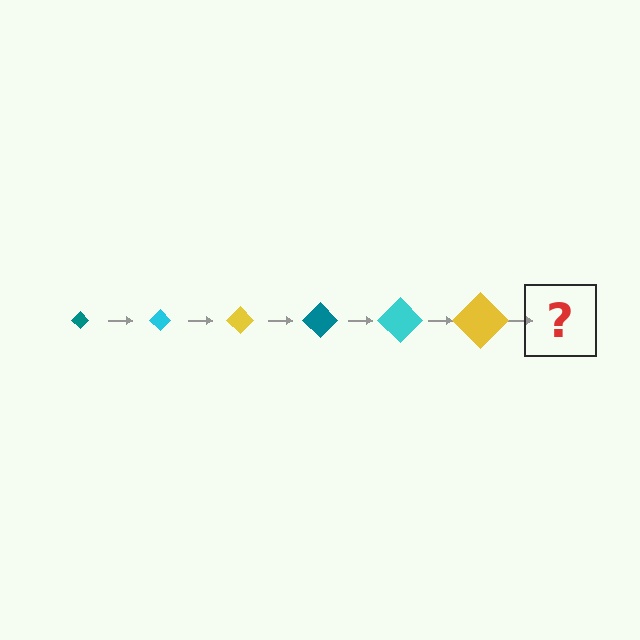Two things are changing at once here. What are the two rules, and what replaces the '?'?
The two rules are that the diamond grows larger each step and the color cycles through teal, cyan, and yellow. The '?' should be a teal diamond, larger than the previous one.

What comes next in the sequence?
The next element should be a teal diamond, larger than the previous one.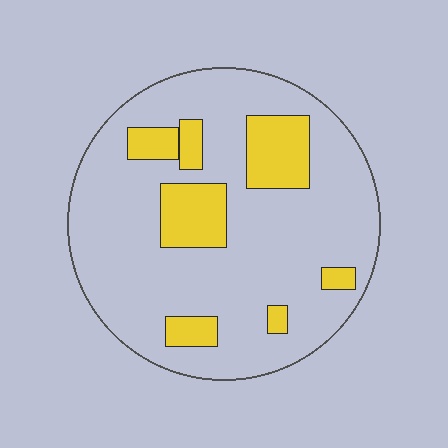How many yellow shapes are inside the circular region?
7.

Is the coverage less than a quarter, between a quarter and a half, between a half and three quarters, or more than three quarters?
Less than a quarter.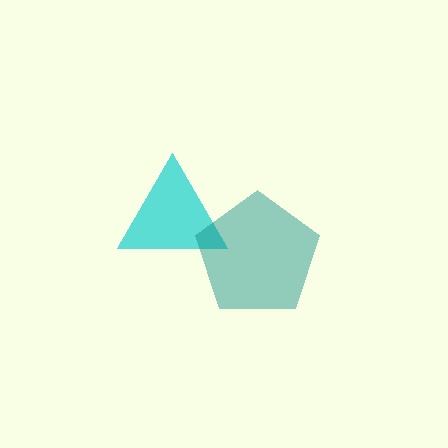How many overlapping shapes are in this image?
There are 2 overlapping shapes in the image.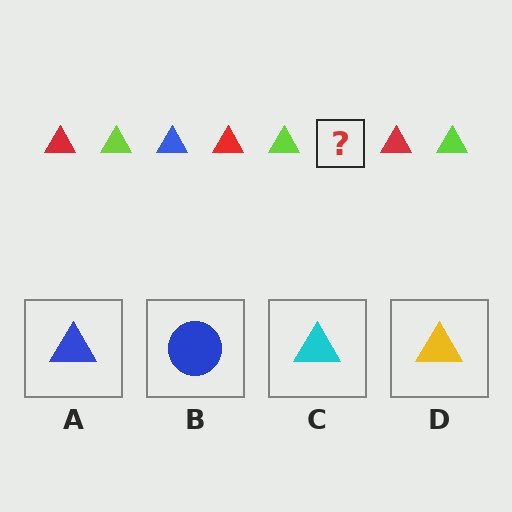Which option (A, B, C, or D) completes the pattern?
A.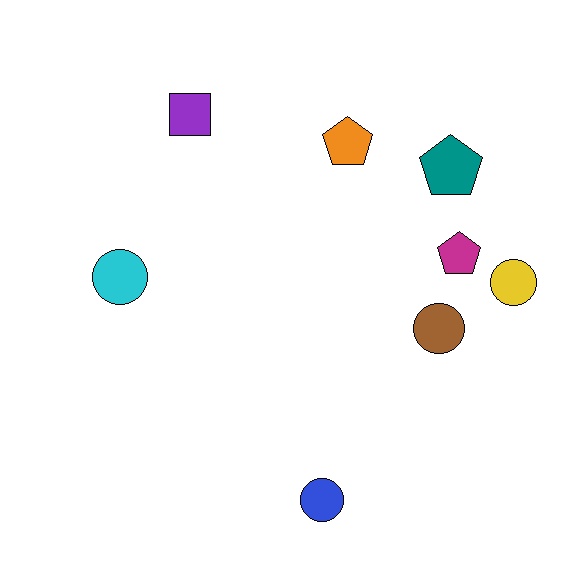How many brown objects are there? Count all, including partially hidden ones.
There is 1 brown object.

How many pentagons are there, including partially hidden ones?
There are 3 pentagons.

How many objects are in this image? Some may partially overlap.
There are 8 objects.